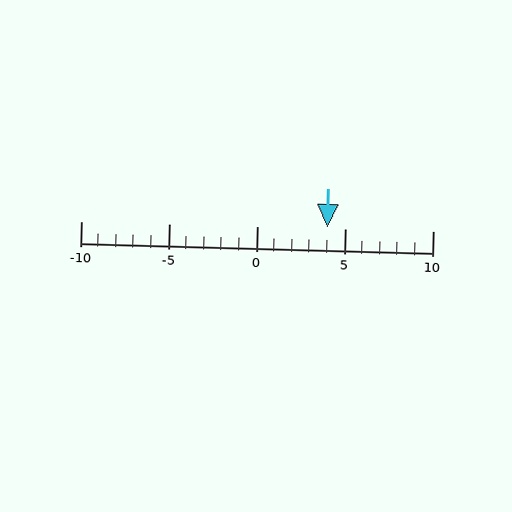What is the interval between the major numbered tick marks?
The major tick marks are spaced 5 units apart.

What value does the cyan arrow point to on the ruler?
The cyan arrow points to approximately 4.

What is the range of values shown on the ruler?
The ruler shows values from -10 to 10.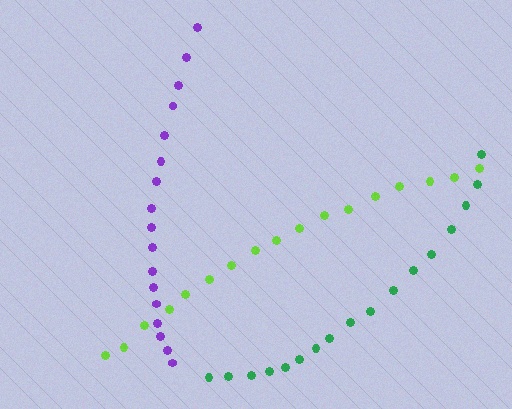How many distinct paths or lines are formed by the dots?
There are 3 distinct paths.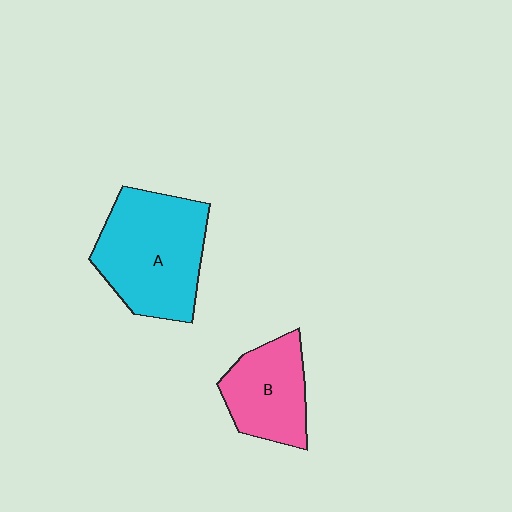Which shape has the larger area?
Shape A (cyan).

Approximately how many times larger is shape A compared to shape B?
Approximately 1.6 times.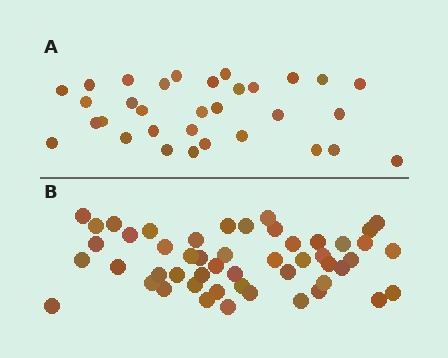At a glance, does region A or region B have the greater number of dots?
Region B (the bottom region) has more dots.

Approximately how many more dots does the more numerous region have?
Region B has approximately 20 more dots than region A.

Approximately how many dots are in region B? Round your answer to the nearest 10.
About 50 dots.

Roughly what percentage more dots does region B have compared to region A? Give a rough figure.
About 55% more.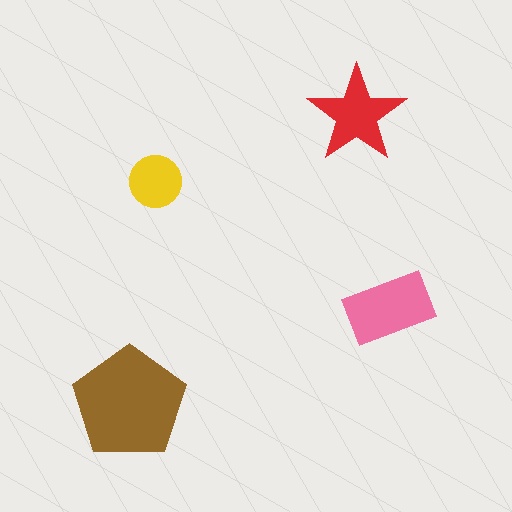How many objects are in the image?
There are 4 objects in the image.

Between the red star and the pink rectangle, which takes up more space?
The pink rectangle.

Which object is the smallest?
The yellow circle.